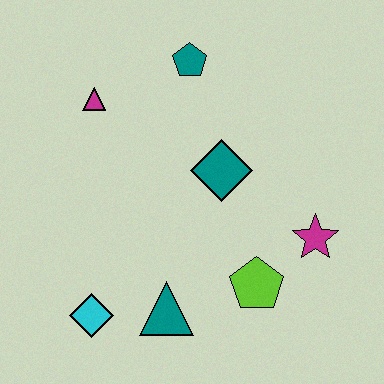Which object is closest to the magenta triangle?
The teal pentagon is closest to the magenta triangle.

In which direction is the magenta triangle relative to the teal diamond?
The magenta triangle is to the left of the teal diamond.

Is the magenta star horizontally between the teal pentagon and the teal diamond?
No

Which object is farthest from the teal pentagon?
The cyan diamond is farthest from the teal pentagon.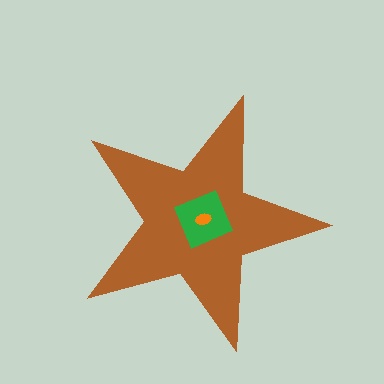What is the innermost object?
The orange ellipse.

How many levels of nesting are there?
3.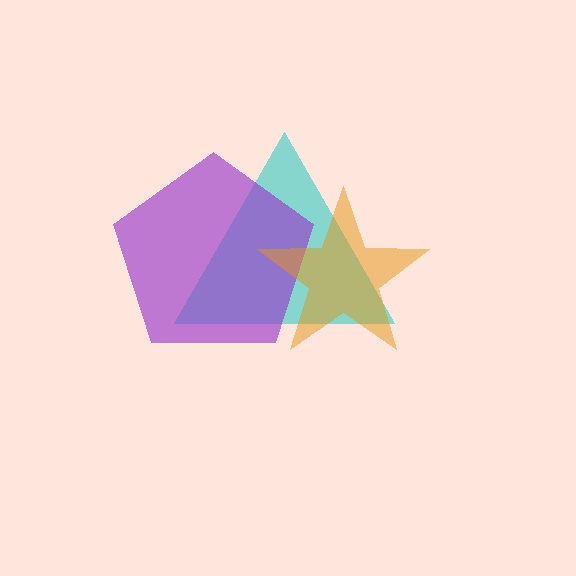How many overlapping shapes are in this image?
There are 3 overlapping shapes in the image.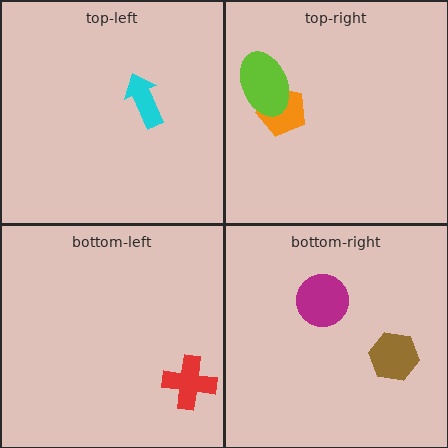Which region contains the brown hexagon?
The bottom-right region.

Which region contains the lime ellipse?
The top-right region.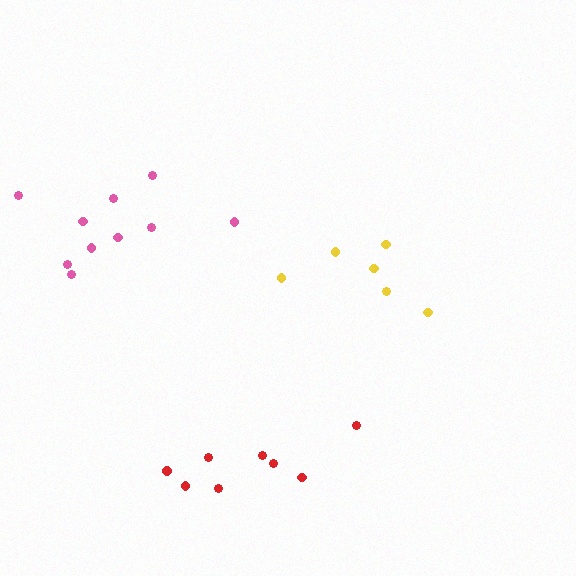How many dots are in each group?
Group 1: 8 dots, Group 2: 10 dots, Group 3: 6 dots (24 total).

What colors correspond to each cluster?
The clusters are colored: red, pink, yellow.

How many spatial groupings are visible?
There are 3 spatial groupings.